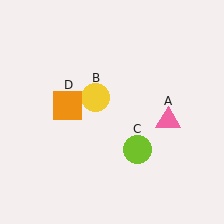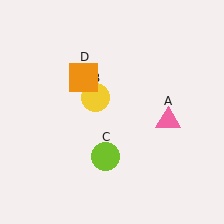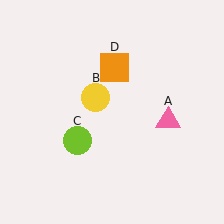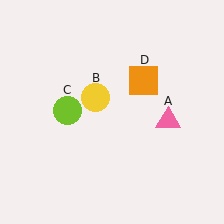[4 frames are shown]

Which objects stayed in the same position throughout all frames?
Pink triangle (object A) and yellow circle (object B) remained stationary.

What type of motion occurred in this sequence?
The lime circle (object C), orange square (object D) rotated clockwise around the center of the scene.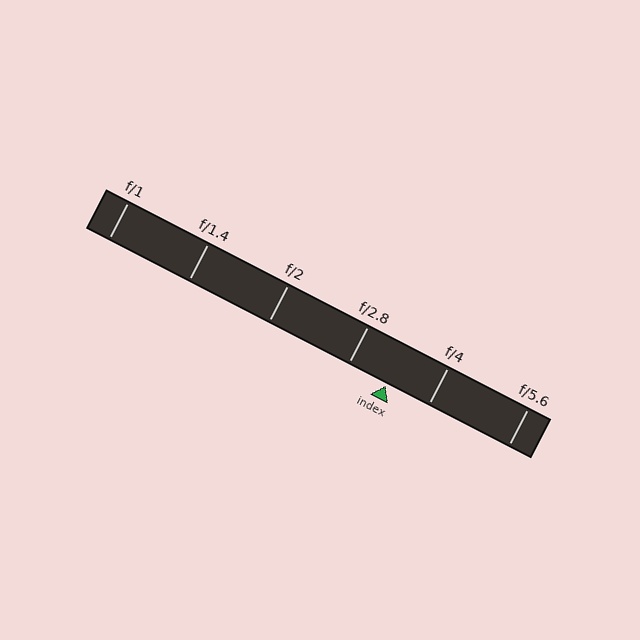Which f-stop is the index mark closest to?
The index mark is closest to f/2.8.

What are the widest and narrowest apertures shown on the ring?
The widest aperture shown is f/1 and the narrowest is f/5.6.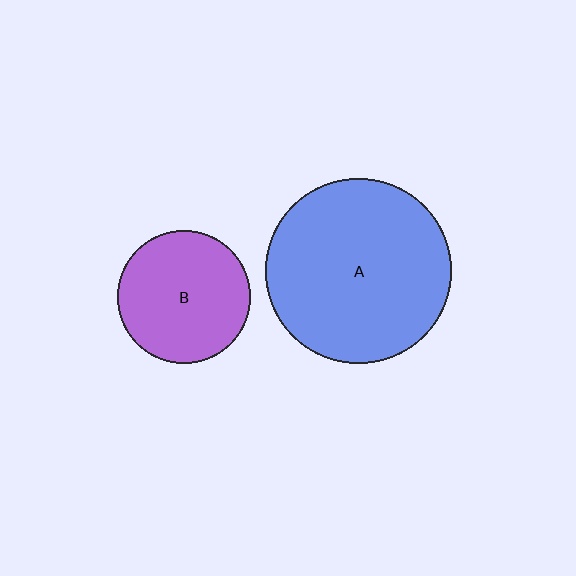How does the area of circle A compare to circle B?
Approximately 1.9 times.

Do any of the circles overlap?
No, none of the circles overlap.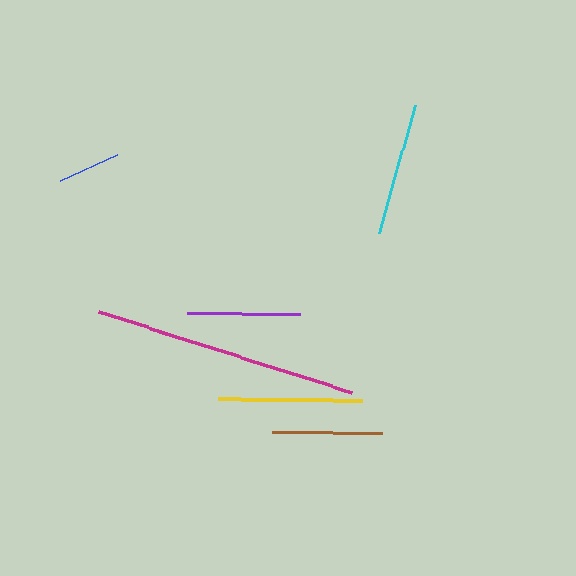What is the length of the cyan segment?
The cyan segment is approximately 132 pixels long.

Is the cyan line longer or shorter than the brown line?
The cyan line is longer than the brown line.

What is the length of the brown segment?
The brown segment is approximately 110 pixels long.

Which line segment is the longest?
The magenta line is the longest at approximately 266 pixels.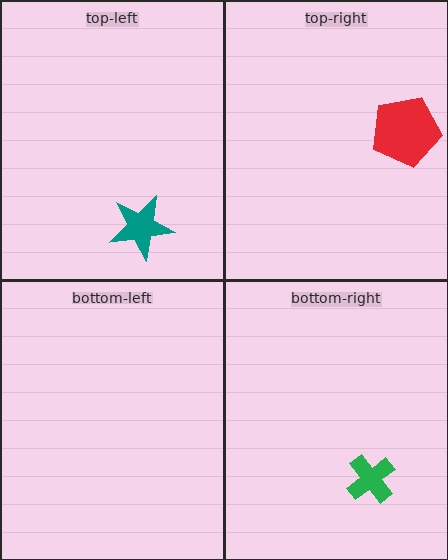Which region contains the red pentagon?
The top-right region.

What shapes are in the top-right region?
The red pentagon.